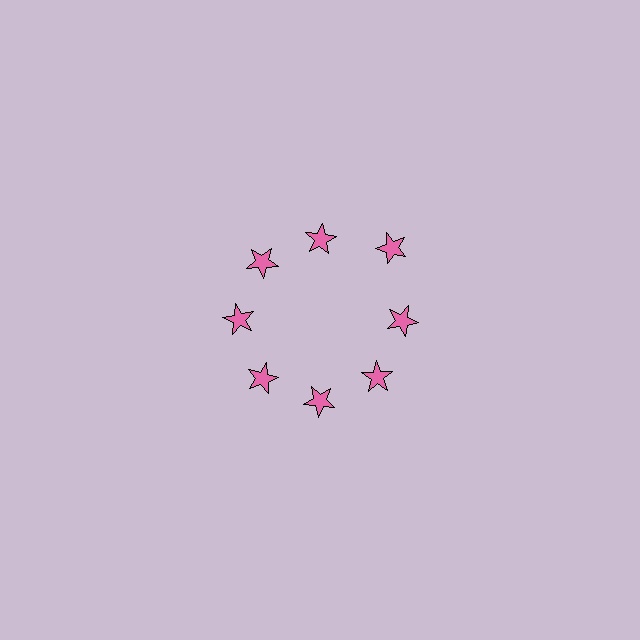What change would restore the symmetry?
The symmetry would be restored by moving it inward, back onto the ring so that all 8 stars sit at equal angles and equal distance from the center.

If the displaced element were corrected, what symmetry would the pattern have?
It would have 8-fold rotational symmetry — the pattern would map onto itself every 45 degrees.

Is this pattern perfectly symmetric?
No. The 8 pink stars are arranged in a ring, but one element near the 2 o'clock position is pushed outward from the center, breaking the 8-fold rotational symmetry.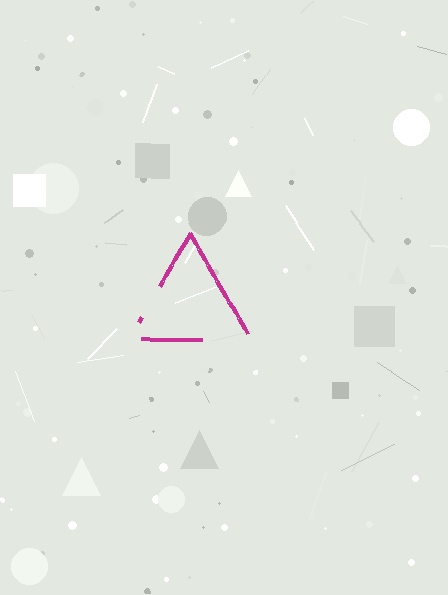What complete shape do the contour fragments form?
The contour fragments form a triangle.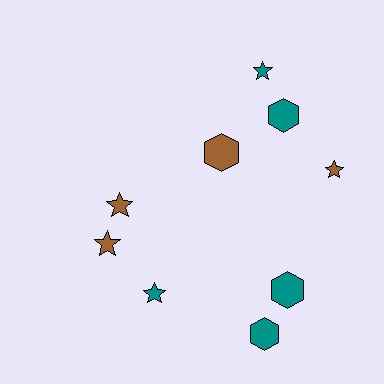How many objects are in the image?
There are 9 objects.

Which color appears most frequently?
Teal, with 5 objects.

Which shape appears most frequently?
Star, with 5 objects.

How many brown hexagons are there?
There is 1 brown hexagon.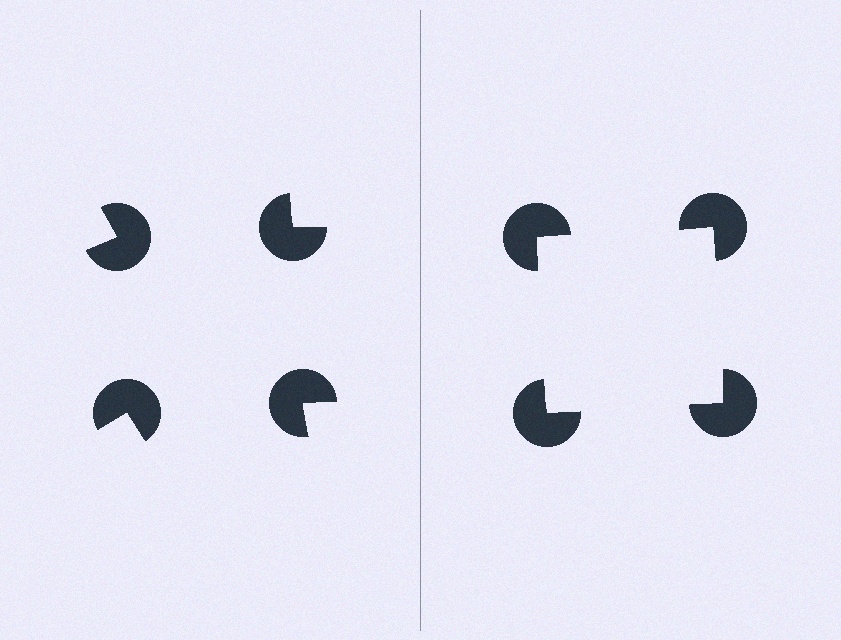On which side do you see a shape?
An illusory square appears on the right side. On the left side the wedge cuts are rotated, so no coherent shape forms.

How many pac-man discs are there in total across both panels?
8 — 4 on each side.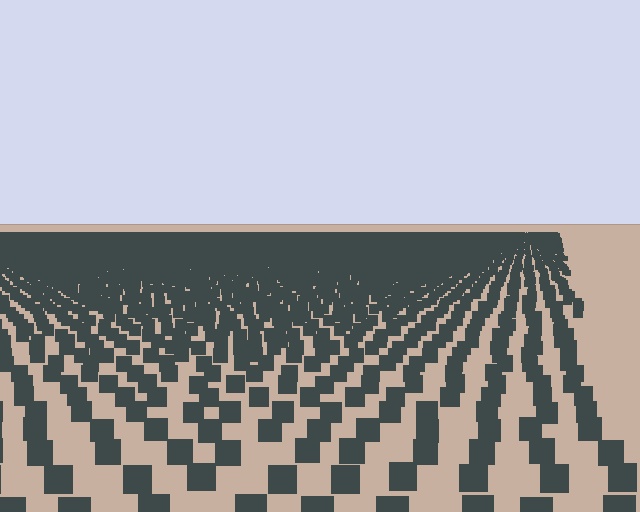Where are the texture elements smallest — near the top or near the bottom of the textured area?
Near the top.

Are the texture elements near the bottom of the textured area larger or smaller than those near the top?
Larger. Near the bottom, elements are closer to the viewer and appear at a bigger on-screen size.